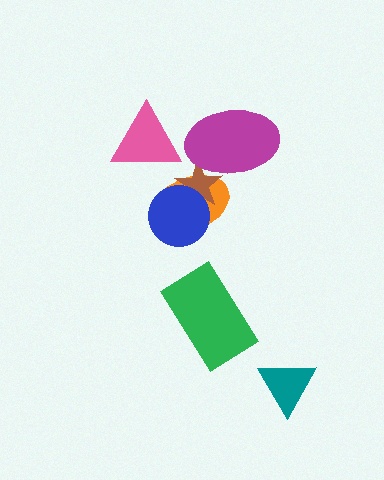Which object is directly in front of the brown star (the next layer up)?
The blue circle is directly in front of the brown star.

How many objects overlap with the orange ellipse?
3 objects overlap with the orange ellipse.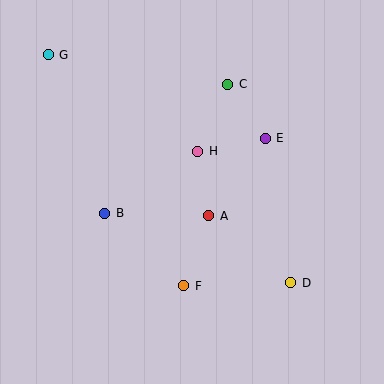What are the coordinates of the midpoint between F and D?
The midpoint between F and D is at (237, 284).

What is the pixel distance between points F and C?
The distance between F and C is 206 pixels.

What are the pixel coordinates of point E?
Point E is at (265, 138).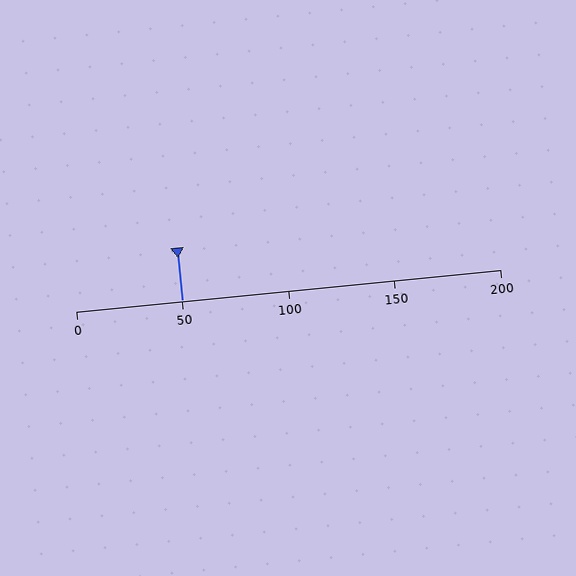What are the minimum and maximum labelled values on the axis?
The axis runs from 0 to 200.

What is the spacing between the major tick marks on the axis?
The major ticks are spaced 50 apart.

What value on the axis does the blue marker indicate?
The marker indicates approximately 50.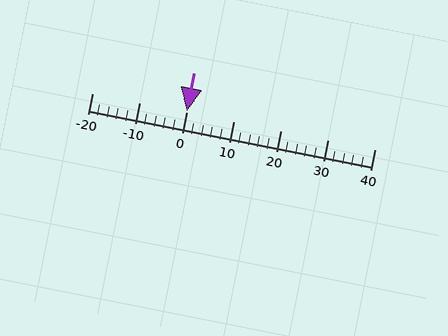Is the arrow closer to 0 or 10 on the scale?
The arrow is closer to 0.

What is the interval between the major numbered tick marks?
The major tick marks are spaced 10 units apart.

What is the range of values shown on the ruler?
The ruler shows values from -20 to 40.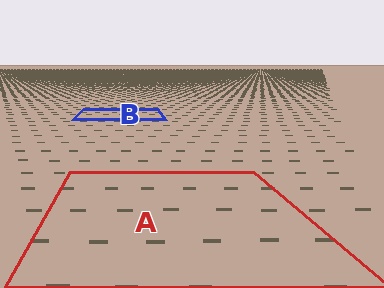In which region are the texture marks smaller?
The texture marks are smaller in region B, because it is farther away.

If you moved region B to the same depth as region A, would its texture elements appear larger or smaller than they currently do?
They would appear larger. At a closer depth, the same texture elements are projected at a bigger on-screen size.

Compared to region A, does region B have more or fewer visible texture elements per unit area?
Region B has more texture elements per unit area — they are packed more densely because it is farther away.